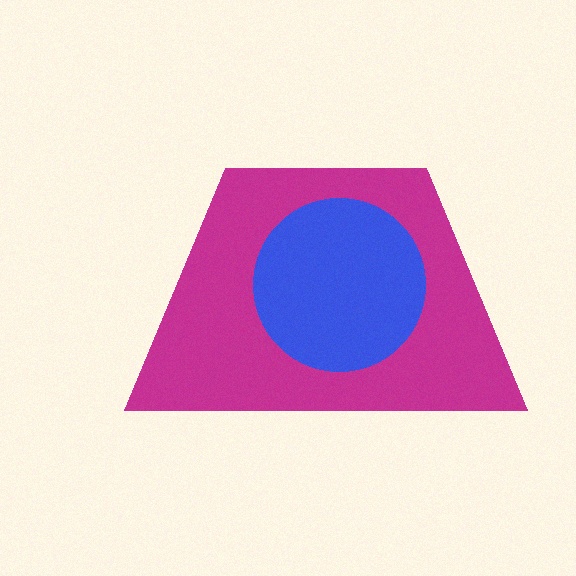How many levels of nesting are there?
2.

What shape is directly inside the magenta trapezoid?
The blue circle.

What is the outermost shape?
The magenta trapezoid.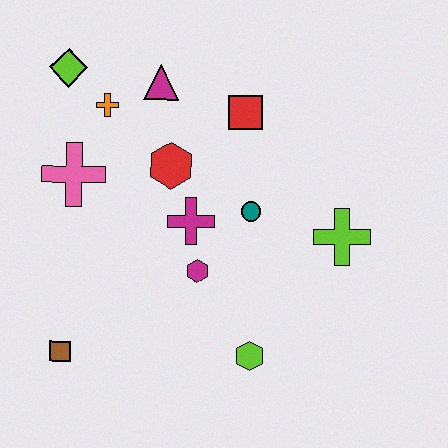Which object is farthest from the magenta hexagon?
The lime diamond is farthest from the magenta hexagon.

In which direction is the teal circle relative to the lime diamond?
The teal circle is to the right of the lime diamond.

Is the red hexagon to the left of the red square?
Yes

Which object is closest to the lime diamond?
The orange cross is closest to the lime diamond.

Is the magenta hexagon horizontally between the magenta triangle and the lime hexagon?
Yes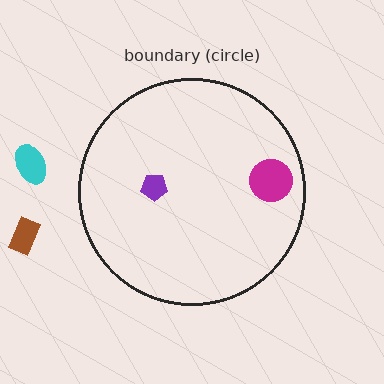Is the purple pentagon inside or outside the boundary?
Inside.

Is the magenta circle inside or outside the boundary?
Inside.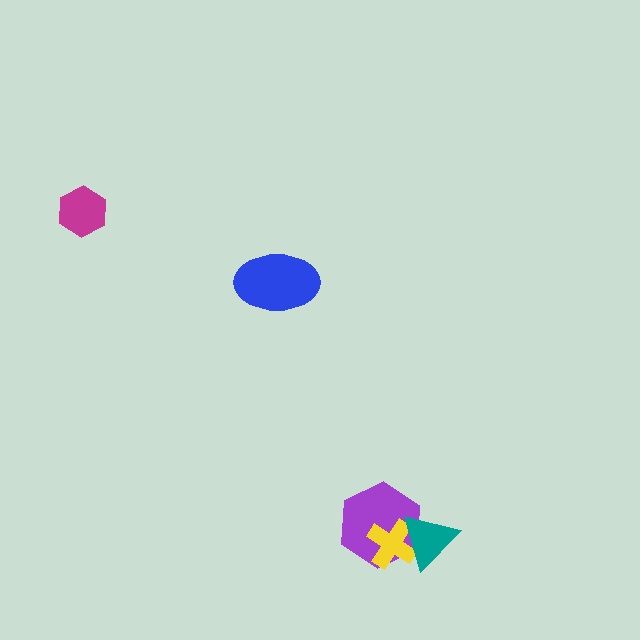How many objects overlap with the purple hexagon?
2 objects overlap with the purple hexagon.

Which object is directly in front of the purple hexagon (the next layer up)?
The yellow cross is directly in front of the purple hexagon.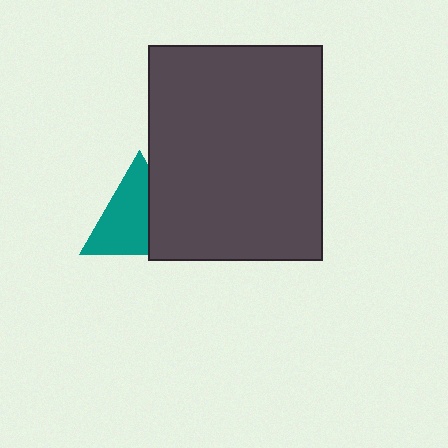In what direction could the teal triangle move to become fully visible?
The teal triangle could move left. That would shift it out from behind the dark gray rectangle entirely.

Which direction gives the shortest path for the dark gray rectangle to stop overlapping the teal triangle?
Moving right gives the shortest separation.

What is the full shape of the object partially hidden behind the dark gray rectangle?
The partially hidden object is a teal triangle.